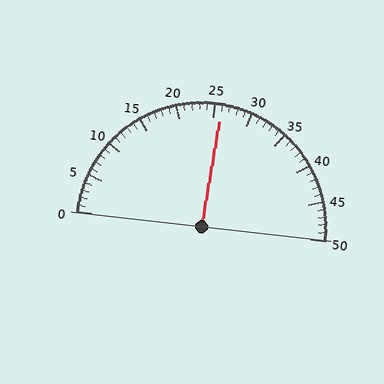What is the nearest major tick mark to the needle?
The nearest major tick mark is 25.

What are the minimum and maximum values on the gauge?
The gauge ranges from 0 to 50.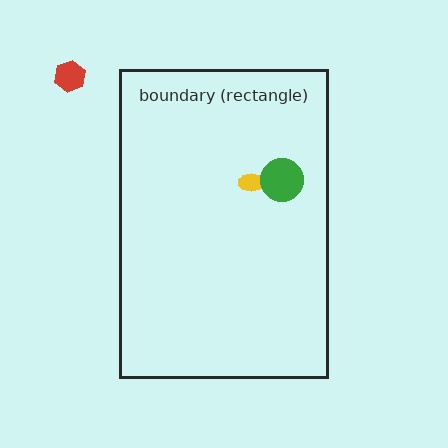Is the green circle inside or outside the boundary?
Inside.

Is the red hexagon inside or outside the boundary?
Outside.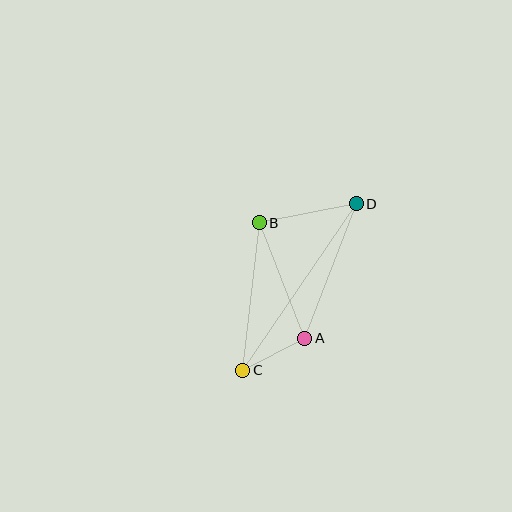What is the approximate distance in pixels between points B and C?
The distance between B and C is approximately 149 pixels.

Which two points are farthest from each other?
Points C and D are farthest from each other.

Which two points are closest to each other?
Points A and C are closest to each other.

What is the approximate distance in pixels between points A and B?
The distance between A and B is approximately 124 pixels.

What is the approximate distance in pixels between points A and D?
The distance between A and D is approximately 144 pixels.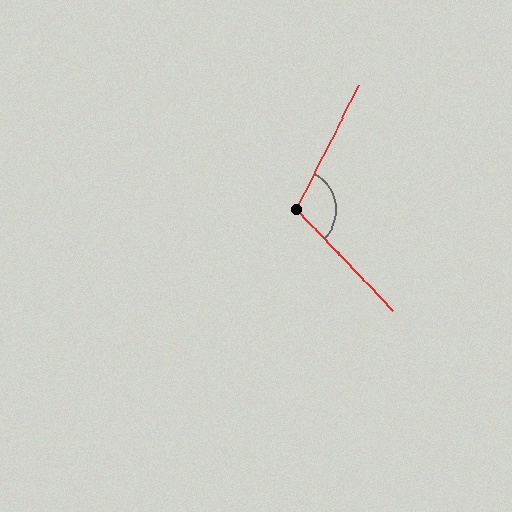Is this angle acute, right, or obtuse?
It is obtuse.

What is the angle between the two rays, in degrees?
Approximately 110 degrees.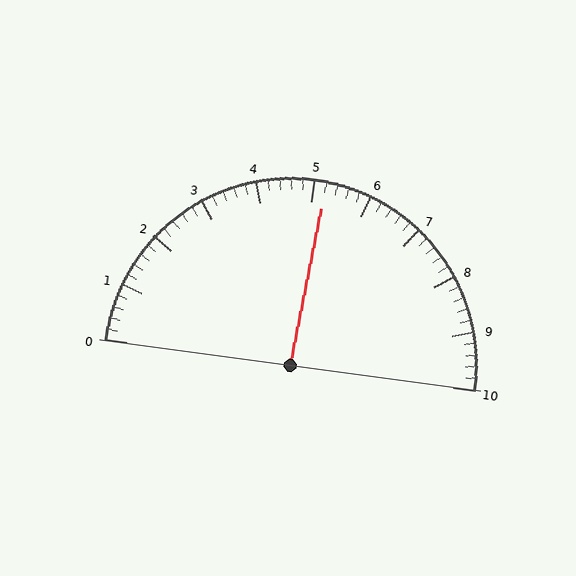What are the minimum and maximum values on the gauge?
The gauge ranges from 0 to 10.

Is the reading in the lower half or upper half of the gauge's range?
The reading is in the upper half of the range (0 to 10).